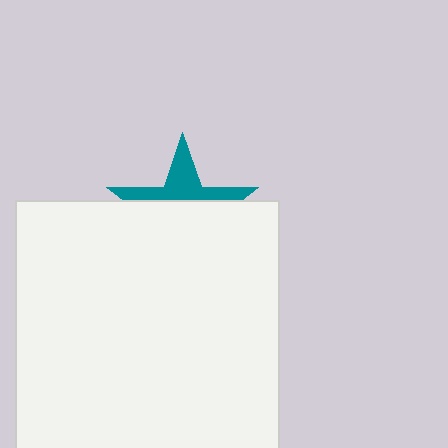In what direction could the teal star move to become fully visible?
The teal star could move up. That would shift it out from behind the white square entirely.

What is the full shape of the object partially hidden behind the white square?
The partially hidden object is a teal star.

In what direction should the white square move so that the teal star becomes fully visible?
The white square should move down. That is the shortest direction to clear the overlap and leave the teal star fully visible.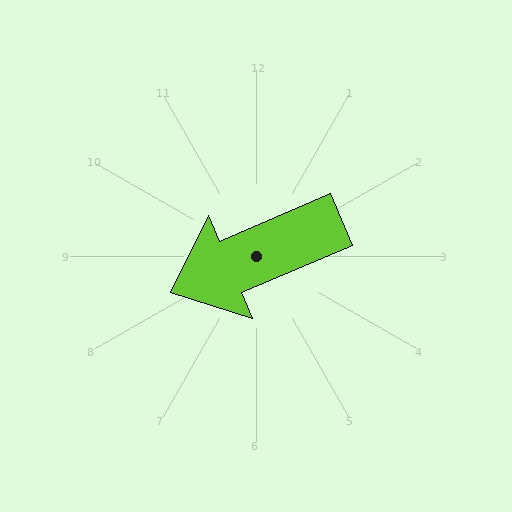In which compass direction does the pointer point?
Southwest.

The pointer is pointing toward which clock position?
Roughly 8 o'clock.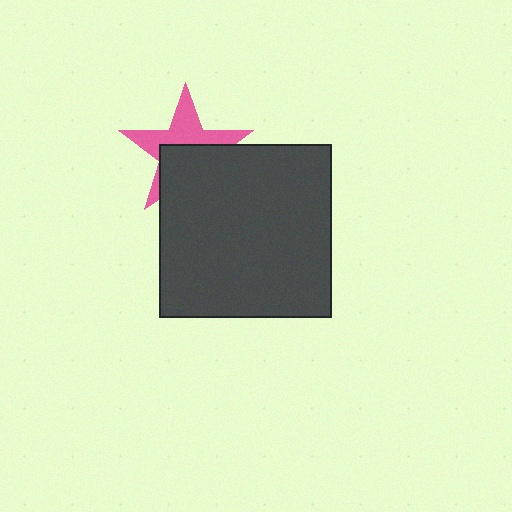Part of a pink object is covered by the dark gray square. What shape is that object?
It is a star.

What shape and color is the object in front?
The object in front is a dark gray square.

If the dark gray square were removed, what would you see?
You would see the complete pink star.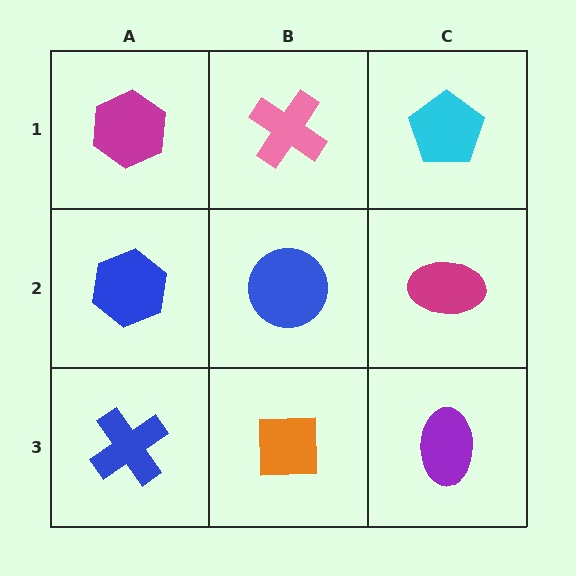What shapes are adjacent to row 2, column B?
A pink cross (row 1, column B), an orange square (row 3, column B), a blue hexagon (row 2, column A), a magenta ellipse (row 2, column C).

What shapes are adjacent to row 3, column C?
A magenta ellipse (row 2, column C), an orange square (row 3, column B).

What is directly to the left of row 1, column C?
A pink cross.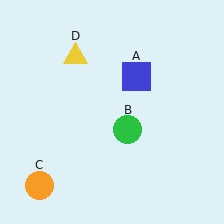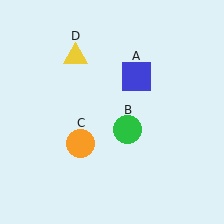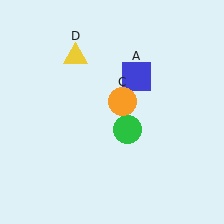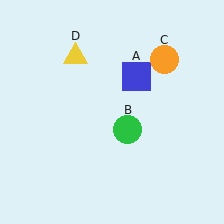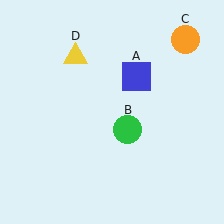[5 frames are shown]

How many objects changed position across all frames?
1 object changed position: orange circle (object C).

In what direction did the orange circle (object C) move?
The orange circle (object C) moved up and to the right.